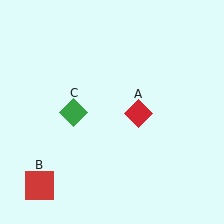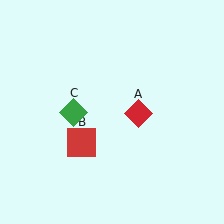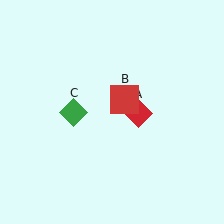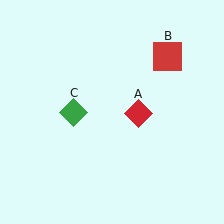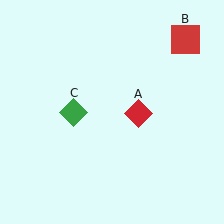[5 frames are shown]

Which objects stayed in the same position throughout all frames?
Red diamond (object A) and green diamond (object C) remained stationary.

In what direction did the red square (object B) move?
The red square (object B) moved up and to the right.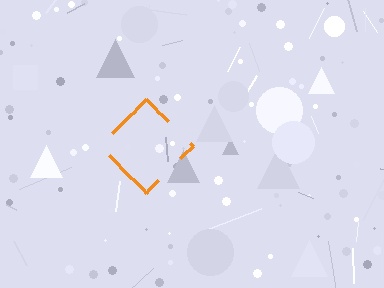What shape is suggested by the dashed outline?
The dashed outline suggests a diamond.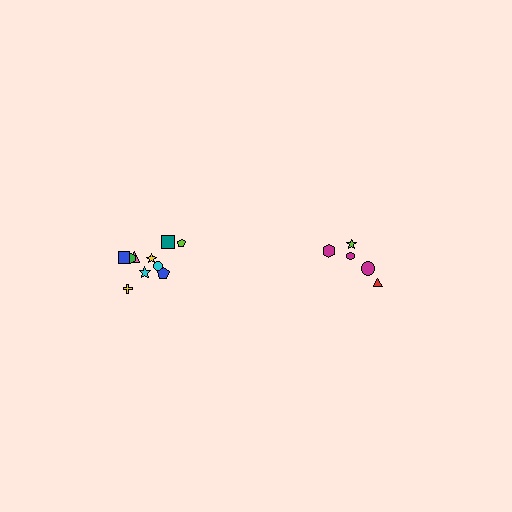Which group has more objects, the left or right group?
The left group.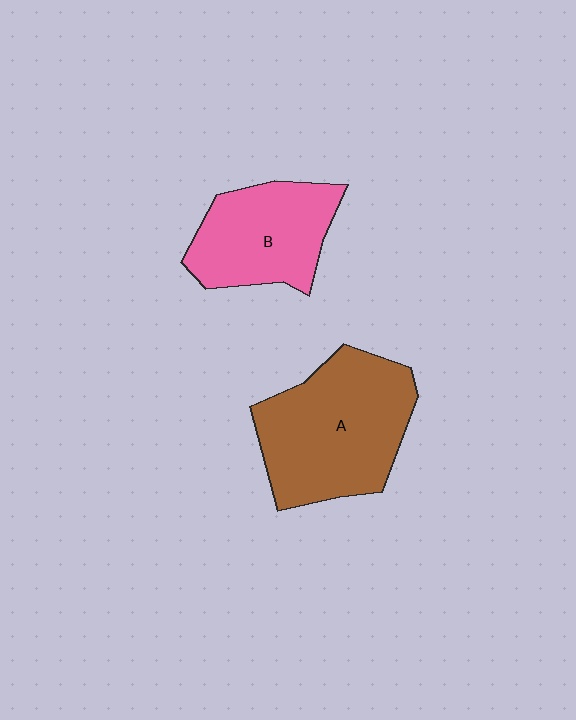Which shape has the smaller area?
Shape B (pink).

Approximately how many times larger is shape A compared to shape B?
Approximately 1.4 times.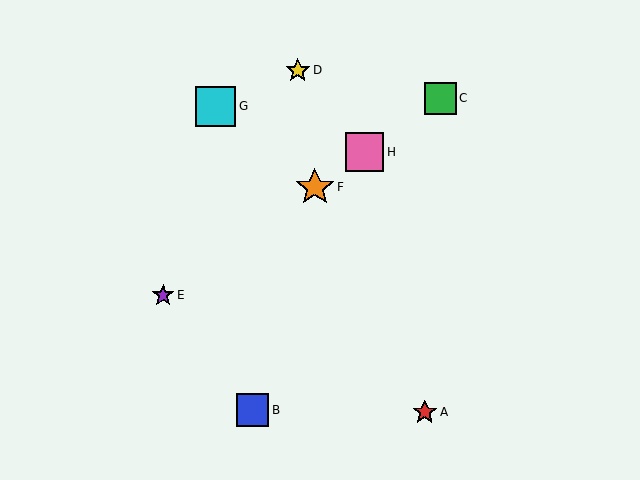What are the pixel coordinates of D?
Object D is at (298, 71).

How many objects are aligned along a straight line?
4 objects (C, E, F, H) are aligned along a straight line.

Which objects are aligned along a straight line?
Objects C, E, F, H are aligned along a straight line.